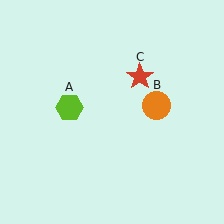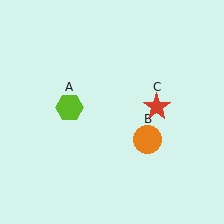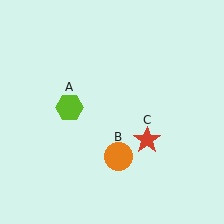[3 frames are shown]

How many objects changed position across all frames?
2 objects changed position: orange circle (object B), red star (object C).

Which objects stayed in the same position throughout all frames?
Lime hexagon (object A) remained stationary.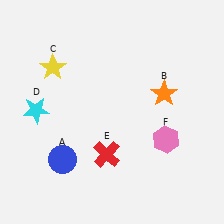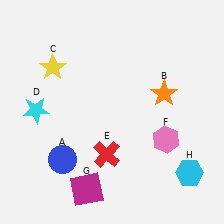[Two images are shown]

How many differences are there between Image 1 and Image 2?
There are 2 differences between the two images.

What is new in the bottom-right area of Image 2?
A cyan hexagon (H) was added in the bottom-right area of Image 2.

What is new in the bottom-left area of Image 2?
A magenta square (G) was added in the bottom-left area of Image 2.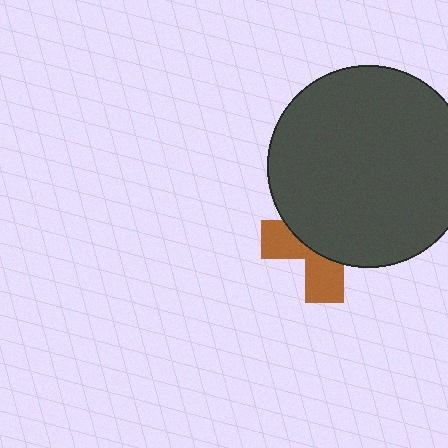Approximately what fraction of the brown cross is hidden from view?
Roughly 62% of the brown cross is hidden behind the dark gray circle.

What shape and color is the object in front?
The object in front is a dark gray circle.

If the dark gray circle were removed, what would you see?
You would see the complete brown cross.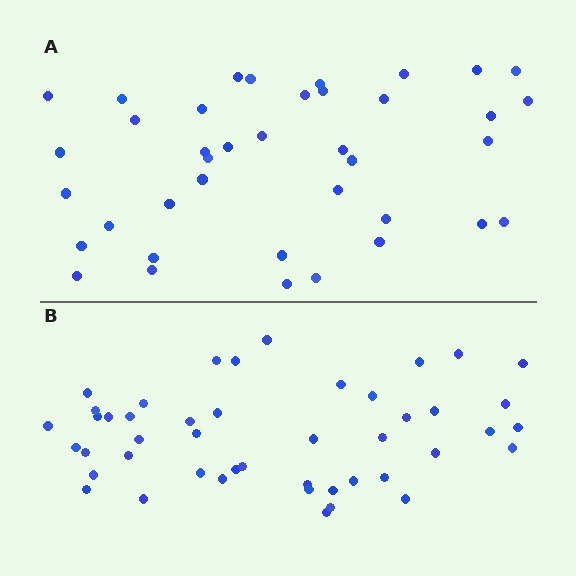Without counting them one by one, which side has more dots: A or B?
Region B (the bottom region) has more dots.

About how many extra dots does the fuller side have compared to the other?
Region B has roughly 8 or so more dots than region A.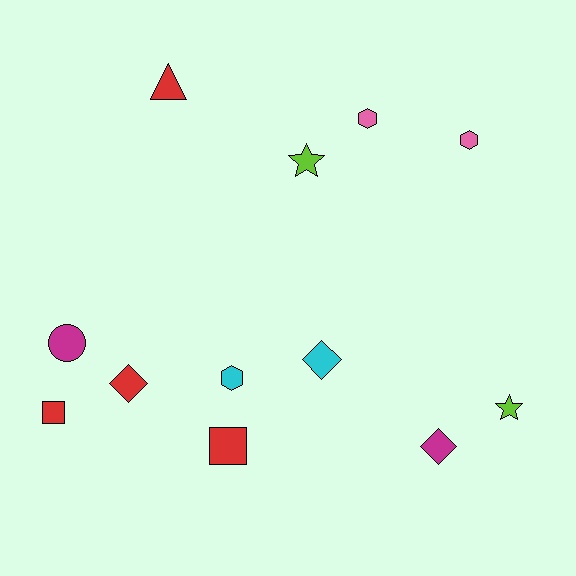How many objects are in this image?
There are 12 objects.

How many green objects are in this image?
There are no green objects.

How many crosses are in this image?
There are no crosses.